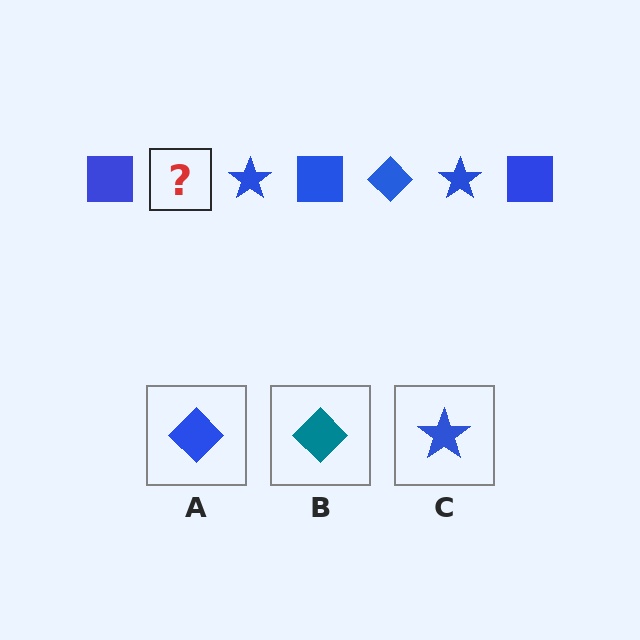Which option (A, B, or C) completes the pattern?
A.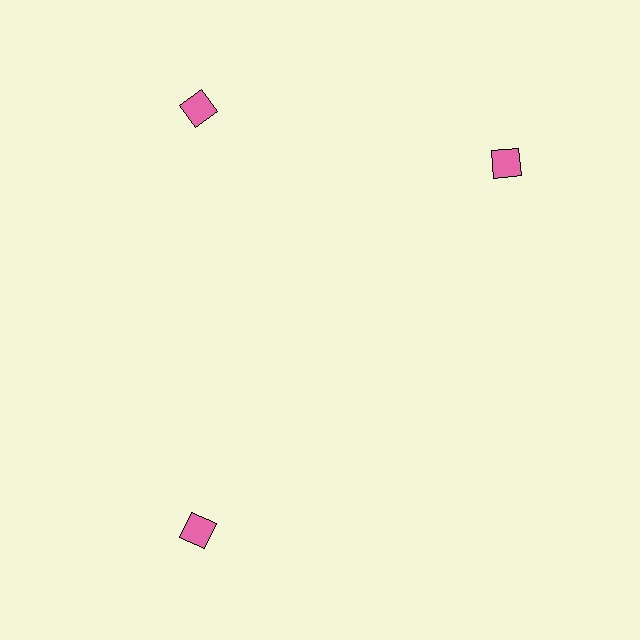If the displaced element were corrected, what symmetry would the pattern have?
It would have 3-fold rotational symmetry — the pattern would map onto itself every 120 degrees.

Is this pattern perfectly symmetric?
No. The 3 pink squares are arranged in a ring, but one element near the 3 o'clock position is rotated out of alignment along the ring, breaking the 3-fold rotational symmetry.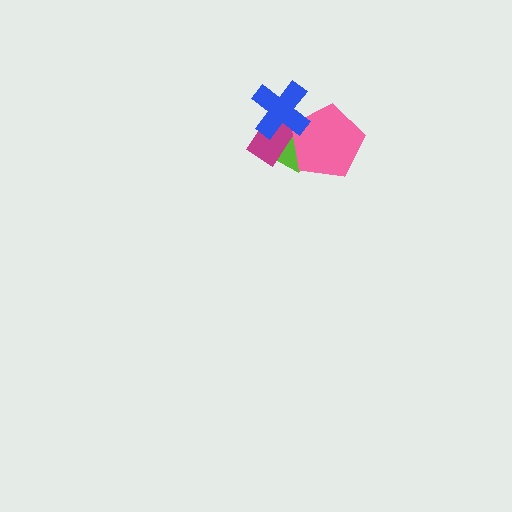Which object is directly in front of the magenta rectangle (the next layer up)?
The pink pentagon is directly in front of the magenta rectangle.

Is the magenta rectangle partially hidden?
Yes, it is partially covered by another shape.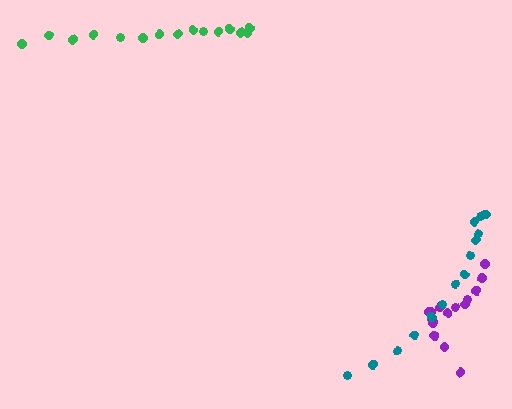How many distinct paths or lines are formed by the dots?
There are 3 distinct paths.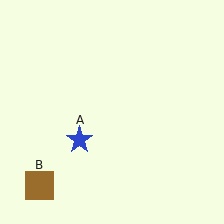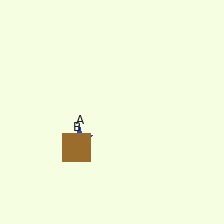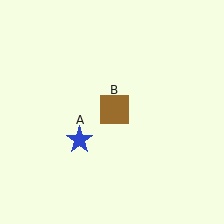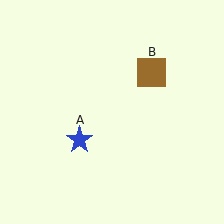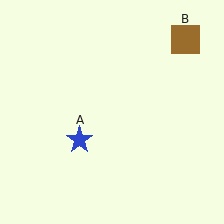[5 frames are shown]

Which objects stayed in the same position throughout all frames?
Blue star (object A) remained stationary.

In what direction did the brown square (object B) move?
The brown square (object B) moved up and to the right.